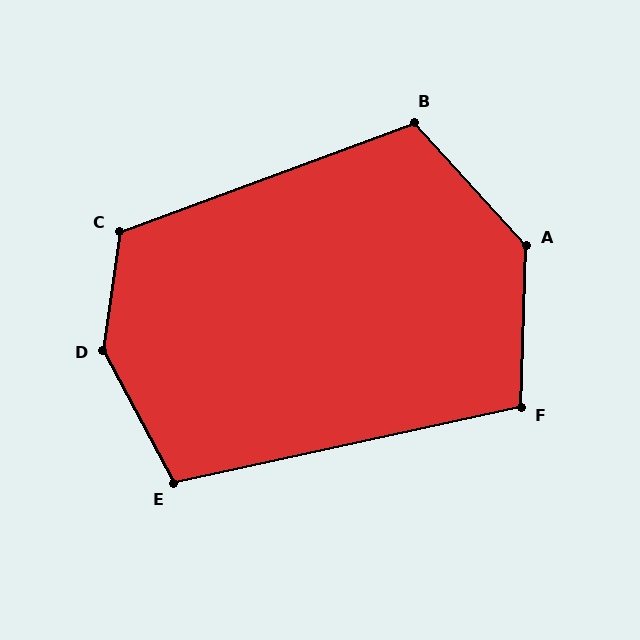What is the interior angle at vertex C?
Approximately 118 degrees (obtuse).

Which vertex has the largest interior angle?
D, at approximately 144 degrees.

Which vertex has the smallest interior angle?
F, at approximately 104 degrees.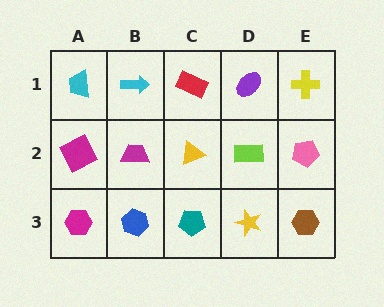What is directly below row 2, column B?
A blue hexagon.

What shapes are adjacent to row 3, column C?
A yellow triangle (row 2, column C), a blue hexagon (row 3, column B), a yellow star (row 3, column D).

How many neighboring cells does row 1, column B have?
3.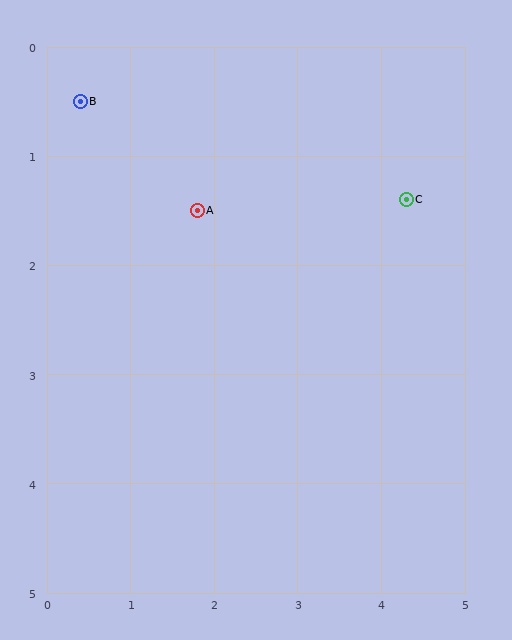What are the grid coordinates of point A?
Point A is at approximately (1.8, 1.5).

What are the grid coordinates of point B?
Point B is at approximately (0.4, 0.5).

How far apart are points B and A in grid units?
Points B and A are about 1.7 grid units apart.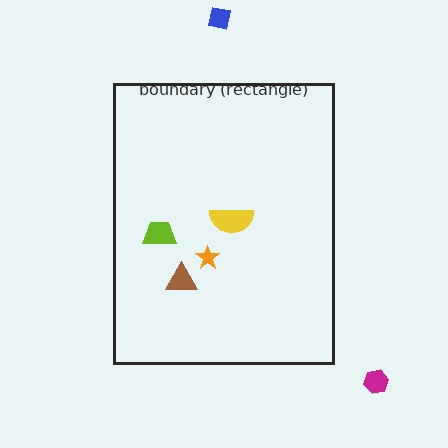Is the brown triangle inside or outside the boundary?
Inside.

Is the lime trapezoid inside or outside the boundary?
Inside.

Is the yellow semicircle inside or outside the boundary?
Inside.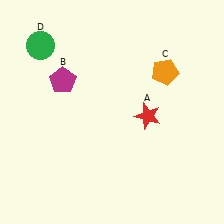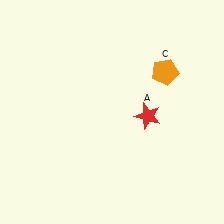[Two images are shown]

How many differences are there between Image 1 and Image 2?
There are 2 differences between the two images.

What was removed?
The green circle (D), the magenta pentagon (B) were removed in Image 2.